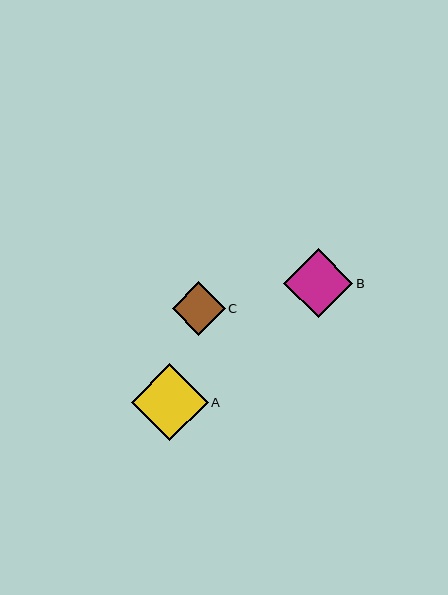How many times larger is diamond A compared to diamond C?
Diamond A is approximately 1.4 times the size of diamond C.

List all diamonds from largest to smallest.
From largest to smallest: A, B, C.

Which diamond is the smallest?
Diamond C is the smallest with a size of approximately 53 pixels.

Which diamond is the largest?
Diamond A is the largest with a size of approximately 77 pixels.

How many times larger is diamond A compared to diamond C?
Diamond A is approximately 1.4 times the size of diamond C.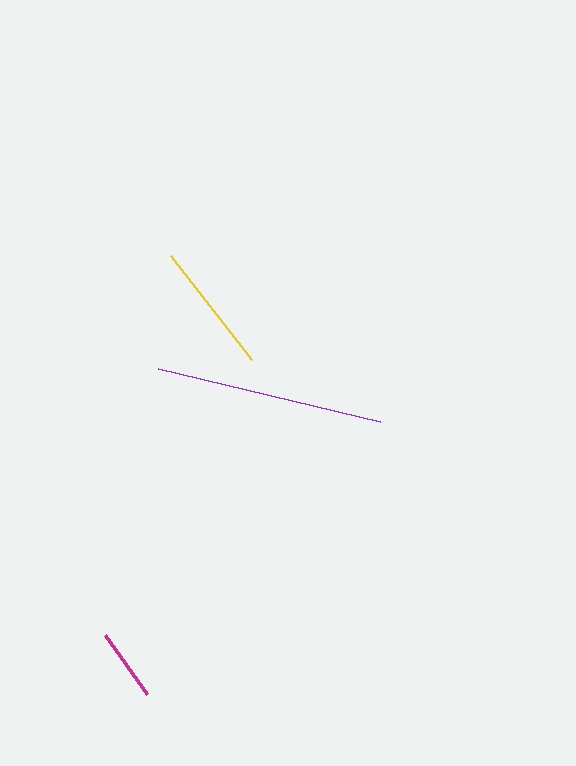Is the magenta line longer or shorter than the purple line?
The purple line is longer than the magenta line.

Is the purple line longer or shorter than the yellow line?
The purple line is longer than the yellow line.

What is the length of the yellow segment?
The yellow segment is approximately 132 pixels long.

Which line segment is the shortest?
The magenta line is the shortest at approximately 72 pixels.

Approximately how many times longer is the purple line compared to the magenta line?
The purple line is approximately 3.2 times the length of the magenta line.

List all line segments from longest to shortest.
From longest to shortest: purple, yellow, magenta.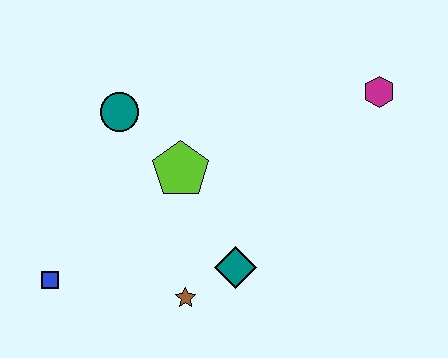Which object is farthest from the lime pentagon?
The magenta hexagon is farthest from the lime pentagon.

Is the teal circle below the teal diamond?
No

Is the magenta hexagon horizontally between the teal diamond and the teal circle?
No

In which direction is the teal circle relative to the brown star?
The teal circle is above the brown star.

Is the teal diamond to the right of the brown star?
Yes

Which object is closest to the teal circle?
The lime pentagon is closest to the teal circle.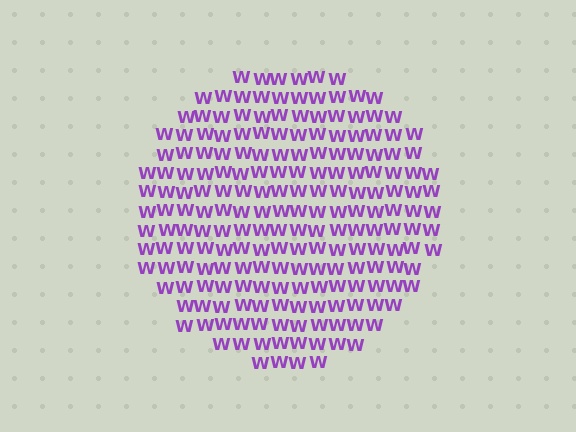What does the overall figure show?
The overall figure shows a circle.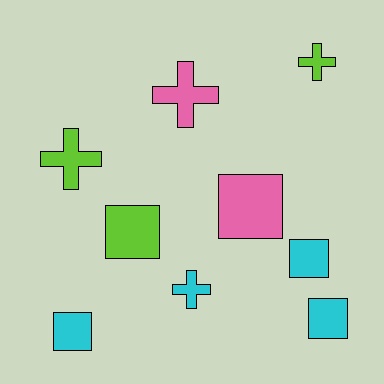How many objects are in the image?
There are 9 objects.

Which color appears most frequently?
Cyan, with 4 objects.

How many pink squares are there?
There is 1 pink square.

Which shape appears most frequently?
Square, with 5 objects.